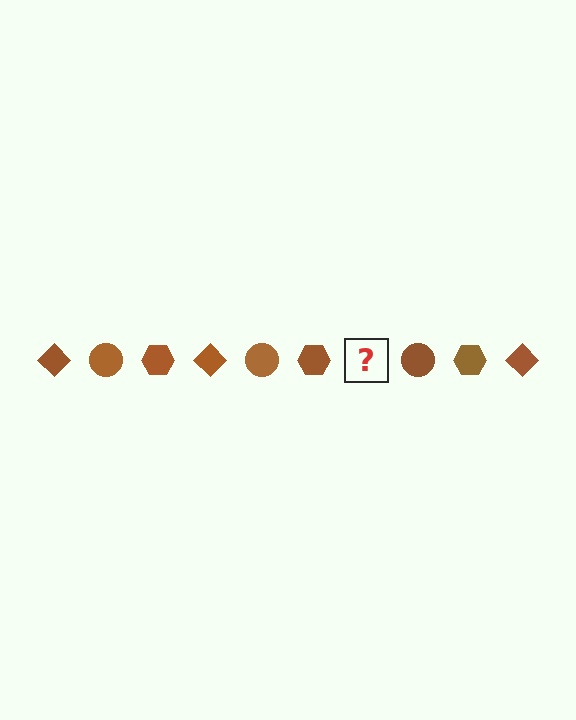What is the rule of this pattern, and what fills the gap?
The rule is that the pattern cycles through diamond, circle, hexagon shapes in brown. The gap should be filled with a brown diamond.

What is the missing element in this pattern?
The missing element is a brown diamond.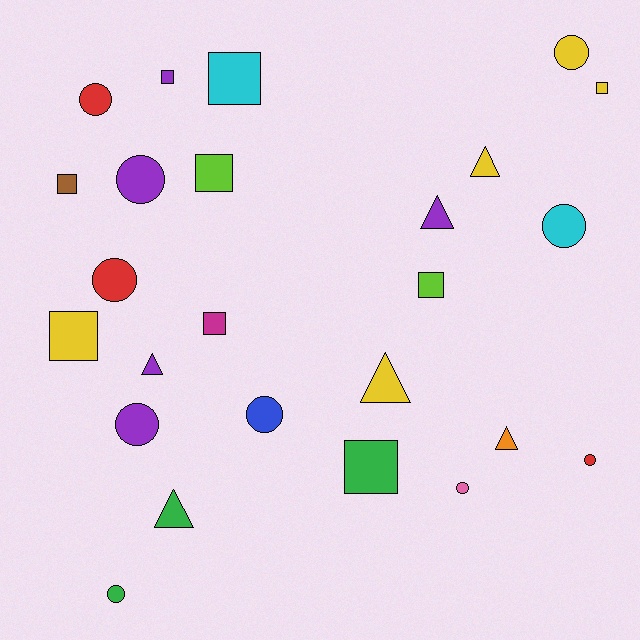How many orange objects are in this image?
There is 1 orange object.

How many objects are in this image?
There are 25 objects.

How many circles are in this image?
There are 10 circles.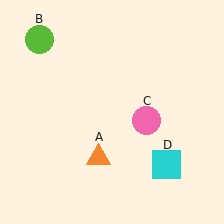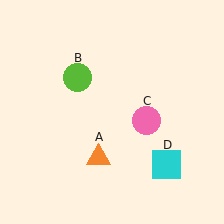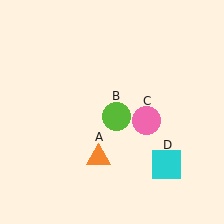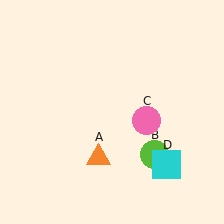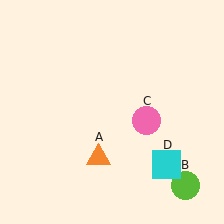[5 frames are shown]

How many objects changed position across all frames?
1 object changed position: lime circle (object B).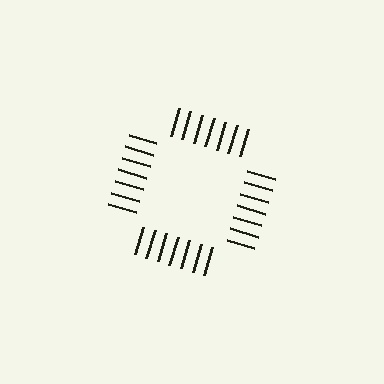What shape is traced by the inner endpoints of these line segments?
An illusory square — the line segments terminate on its edges but no continuous stroke is drawn.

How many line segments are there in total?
28 — 7 along each of the 4 edges.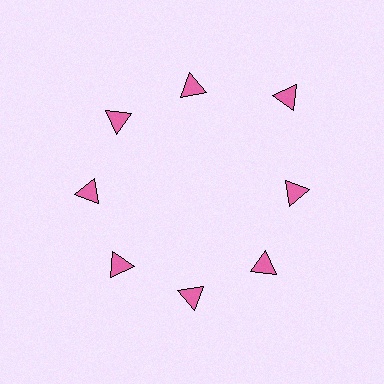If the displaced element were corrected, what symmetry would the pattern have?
It would have 8-fold rotational symmetry — the pattern would map onto itself every 45 degrees.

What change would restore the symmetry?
The symmetry would be restored by moving it inward, back onto the ring so that all 8 triangles sit at equal angles and equal distance from the center.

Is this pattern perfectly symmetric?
No. The 8 pink triangles are arranged in a ring, but one element near the 2 o'clock position is pushed outward from the center, breaking the 8-fold rotational symmetry.